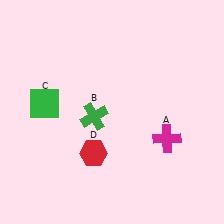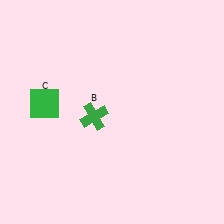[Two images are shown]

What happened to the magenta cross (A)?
The magenta cross (A) was removed in Image 2. It was in the bottom-right area of Image 1.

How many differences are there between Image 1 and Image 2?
There are 2 differences between the two images.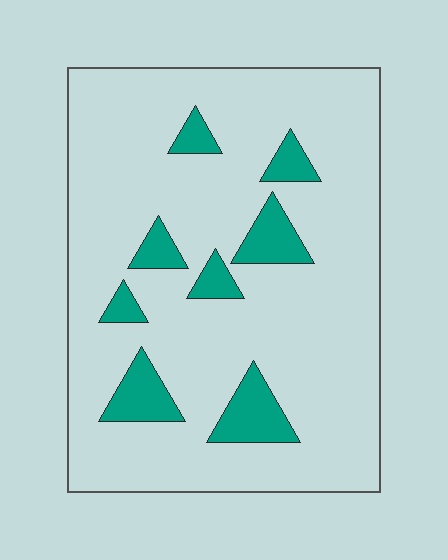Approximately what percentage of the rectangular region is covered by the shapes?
Approximately 15%.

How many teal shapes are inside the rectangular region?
8.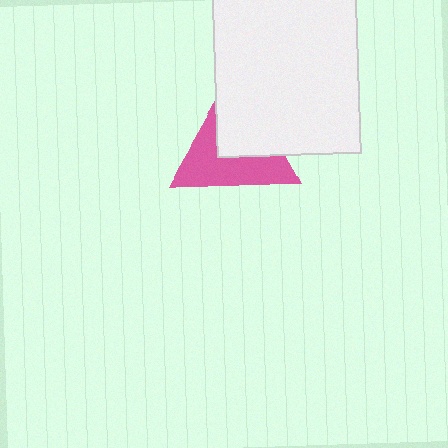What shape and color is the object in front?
The object in front is a white rectangle.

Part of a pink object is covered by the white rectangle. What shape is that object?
It is a triangle.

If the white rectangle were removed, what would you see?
You would see the complete pink triangle.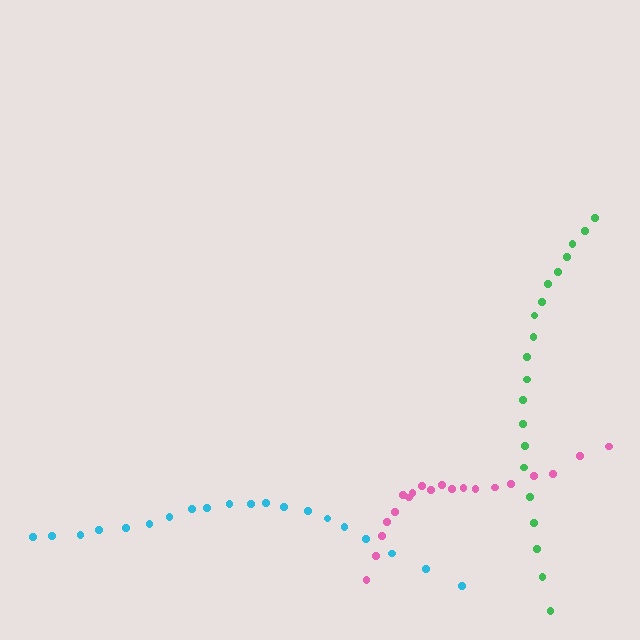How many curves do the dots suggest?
There are 3 distinct paths.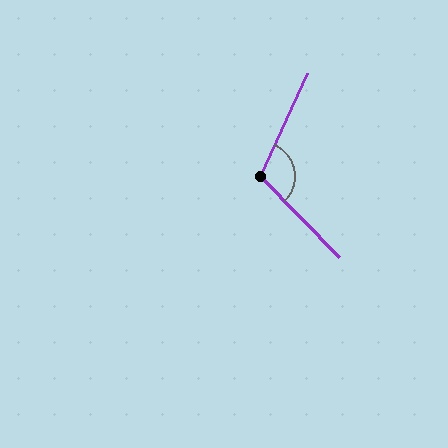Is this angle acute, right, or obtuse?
It is obtuse.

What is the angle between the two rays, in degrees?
Approximately 111 degrees.